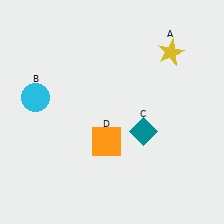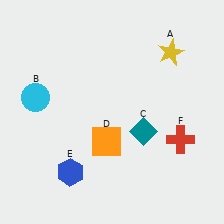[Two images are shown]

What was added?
A blue hexagon (E), a red cross (F) were added in Image 2.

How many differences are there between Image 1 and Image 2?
There are 2 differences between the two images.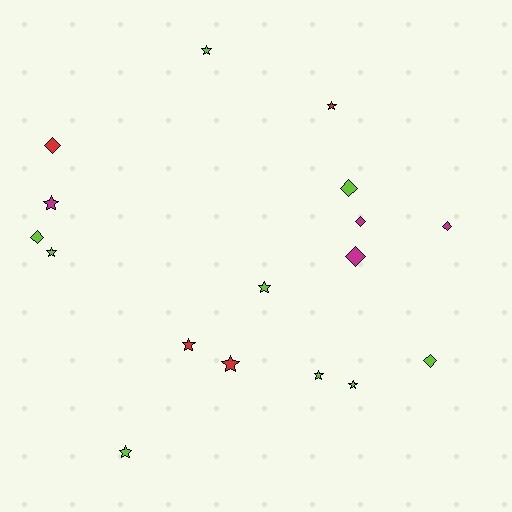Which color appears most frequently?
Lime, with 9 objects.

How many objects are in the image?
There are 17 objects.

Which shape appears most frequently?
Star, with 10 objects.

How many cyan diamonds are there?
There are no cyan diamonds.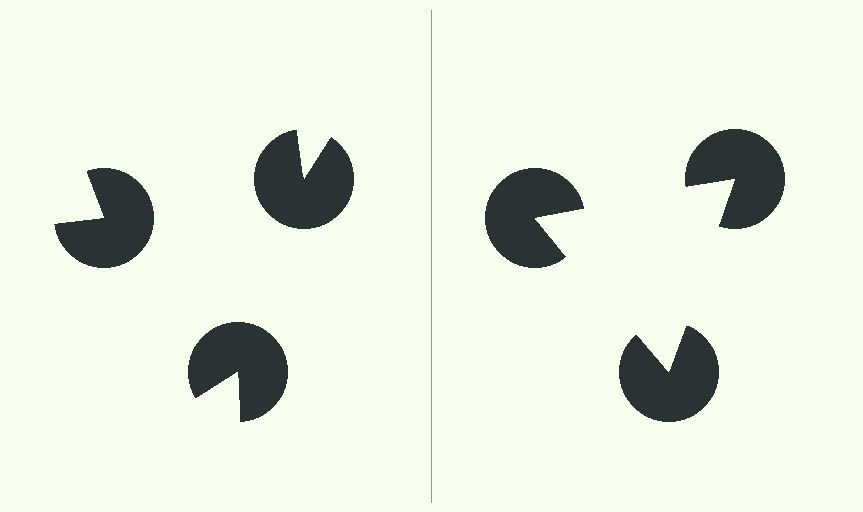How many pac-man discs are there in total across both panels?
6 — 3 on each side.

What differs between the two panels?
The pac-man discs are positioned identically on both sides; only the wedge orientations differ. On the right they align to a triangle; on the left they are misaligned.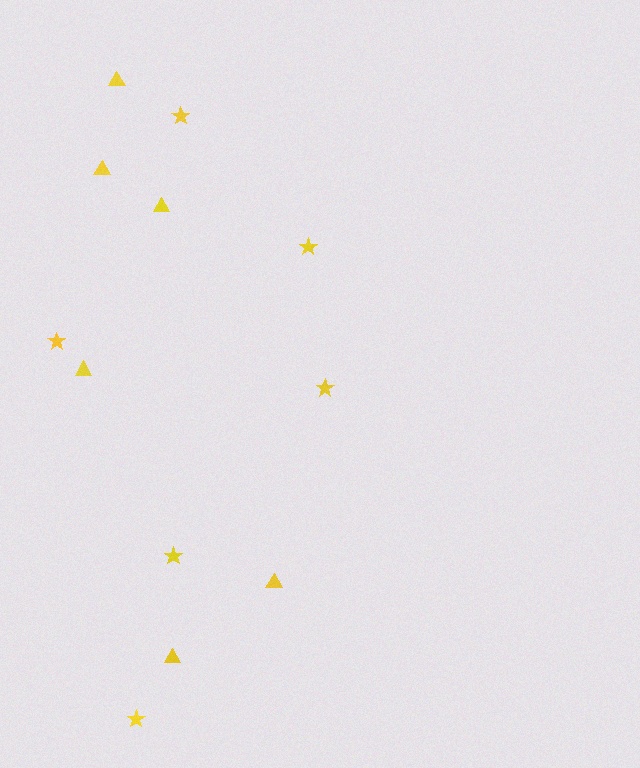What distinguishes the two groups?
There are 2 groups: one group of stars (6) and one group of triangles (6).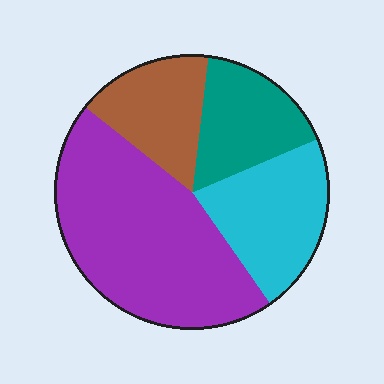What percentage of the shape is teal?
Teal takes up about one sixth (1/6) of the shape.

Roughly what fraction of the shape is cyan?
Cyan takes up about one fifth (1/5) of the shape.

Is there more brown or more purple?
Purple.